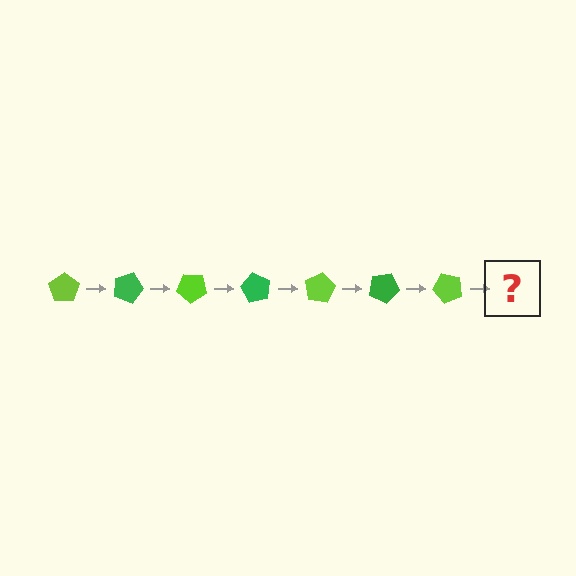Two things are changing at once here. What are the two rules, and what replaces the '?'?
The two rules are that it rotates 20 degrees each step and the color cycles through lime and green. The '?' should be a green pentagon, rotated 140 degrees from the start.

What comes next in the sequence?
The next element should be a green pentagon, rotated 140 degrees from the start.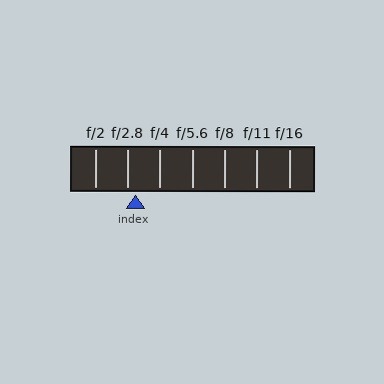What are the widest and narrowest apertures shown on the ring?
The widest aperture shown is f/2 and the narrowest is f/16.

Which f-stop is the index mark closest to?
The index mark is closest to f/2.8.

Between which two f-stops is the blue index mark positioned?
The index mark is between f/2.8 and f/4.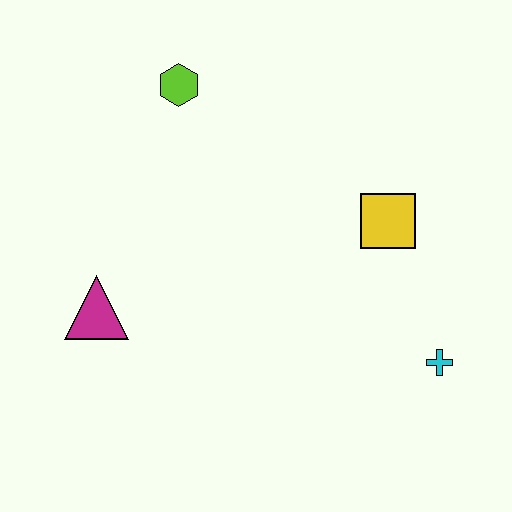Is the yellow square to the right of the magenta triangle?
Yes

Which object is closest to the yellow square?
The cyan cross is closest to the yellow square.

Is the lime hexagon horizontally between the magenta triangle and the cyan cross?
Yes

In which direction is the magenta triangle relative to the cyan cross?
The magenta triangle is to the left of the cyan cross.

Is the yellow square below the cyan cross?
No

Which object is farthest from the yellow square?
The magenta triangle is farthest from the yellow square.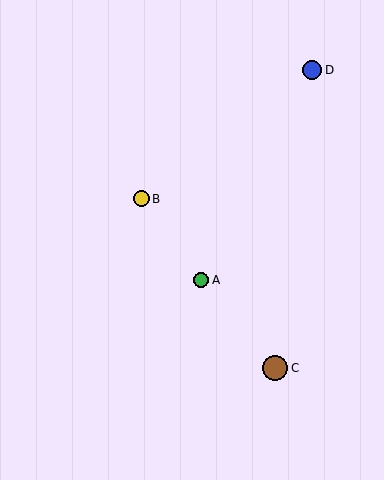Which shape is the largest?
The brown circle (labeled C) is the largest.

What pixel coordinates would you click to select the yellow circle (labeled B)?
Click at (141, 199) to select the yellow circle B.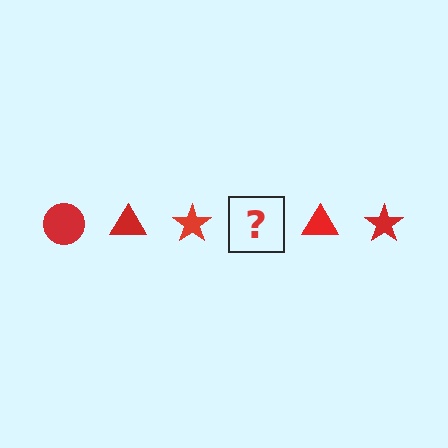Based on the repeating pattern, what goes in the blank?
The blank should be a red circle.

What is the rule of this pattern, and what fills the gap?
The rule is that the pattern cycles through circle, triangle, star shapes in red. The gap should be filled with a red circle.